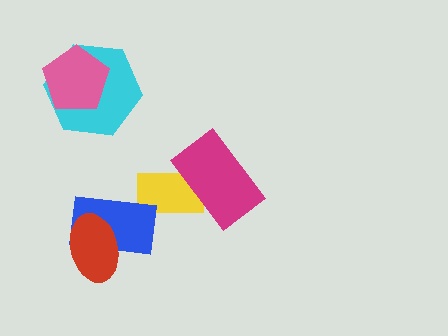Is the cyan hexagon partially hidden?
Yes, it is partially covered by another shape.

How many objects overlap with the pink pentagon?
1 object overlaps with the pink pentagon.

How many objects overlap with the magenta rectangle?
1 object overlaps with the magenta rectangle.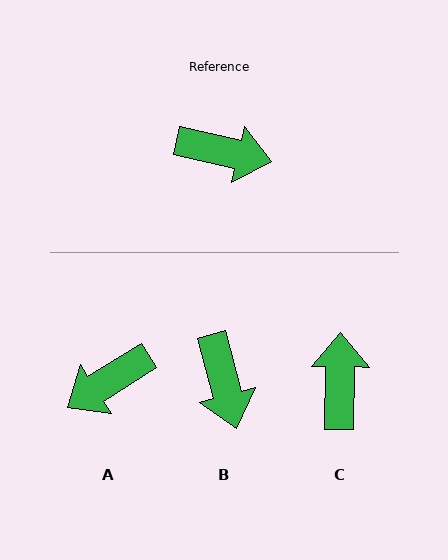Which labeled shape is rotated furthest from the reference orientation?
A, about 135 degrees away.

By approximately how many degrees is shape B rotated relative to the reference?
Approximately 63 degrees clockwise.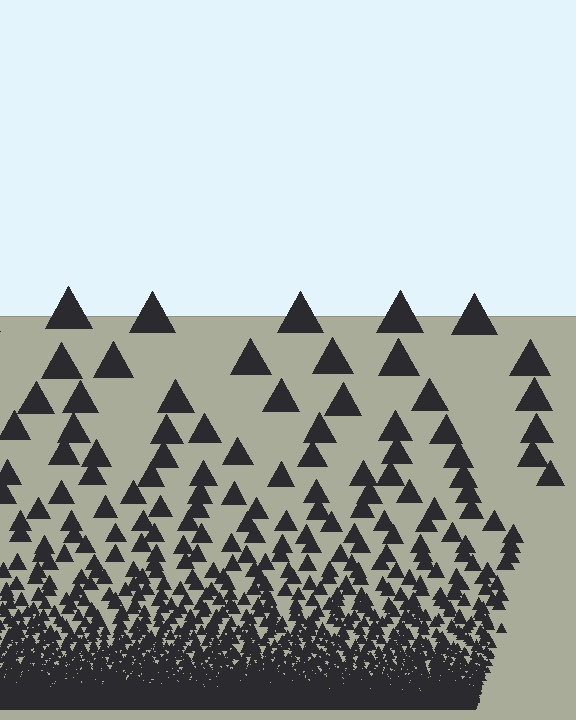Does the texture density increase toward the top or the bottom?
Density increases toward the bottom.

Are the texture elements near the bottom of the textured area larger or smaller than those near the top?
Smaller. The gradient is inverted — elements near the bottom are smaller and denser.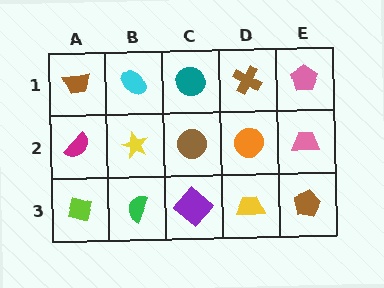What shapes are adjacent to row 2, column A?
A brown trapezoid (row 1, column A), a lime square (row 3, column A), a yellow star (row 2, column B).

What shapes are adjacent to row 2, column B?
A cyan ellipse (row 1, column B), a green semicircle (row 3, column B), a magenta semicircle (row 2, column A), a brown circle (row 2, column C).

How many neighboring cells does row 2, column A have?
3.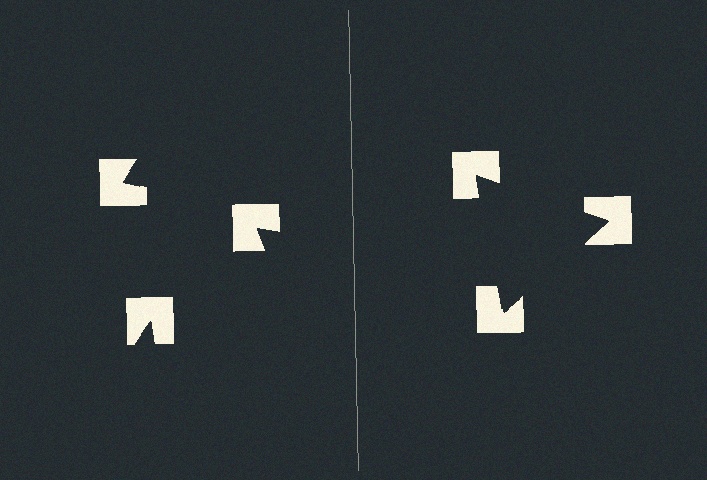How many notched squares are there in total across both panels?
6 — 3 on each side.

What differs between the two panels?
The notched squares are positioned identically on both sides; only the wedge orientations differ. On the right they align to a triangle; on the left they are misaligned.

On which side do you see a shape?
An illusory triangle appears on the right side. On the left side the wedge cuts are rotated, so no coherent shape forms.